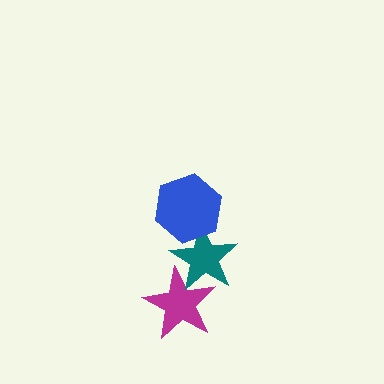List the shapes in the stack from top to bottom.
From top to bottom: the blue hexagon, the teal star, the magenta star.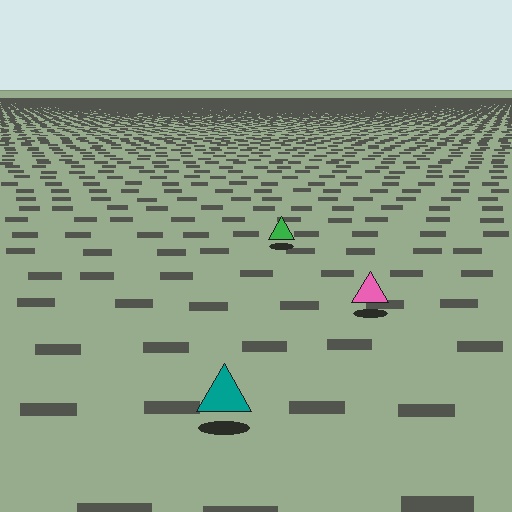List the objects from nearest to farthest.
From nearest to farthest: the teal triangle, the pink triangle, the green triangle.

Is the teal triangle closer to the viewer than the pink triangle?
Yes. The teal triangle is closer — you can tell from the texture gradient: the ground texture is coarser near it.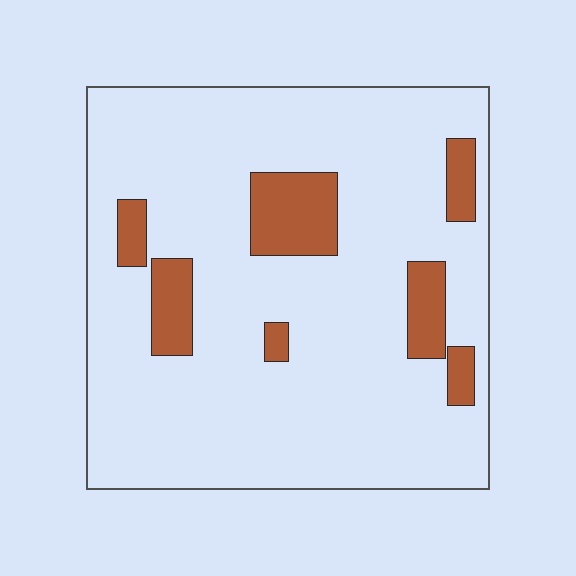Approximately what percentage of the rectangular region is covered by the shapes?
Approximately 15%.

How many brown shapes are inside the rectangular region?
7.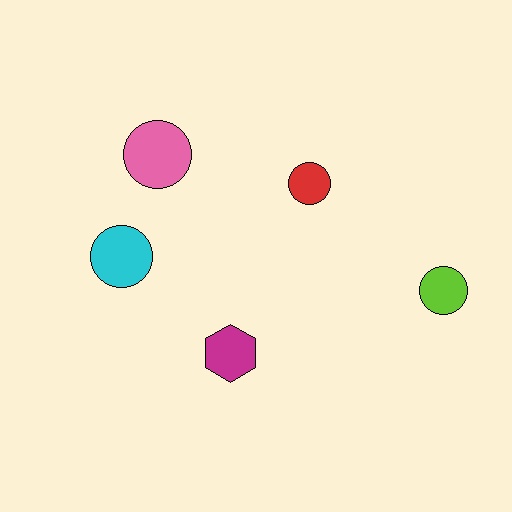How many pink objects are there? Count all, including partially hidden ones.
There is 1 pink object.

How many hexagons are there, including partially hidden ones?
There is 1 hexagon.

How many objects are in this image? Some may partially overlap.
There are 5 objects.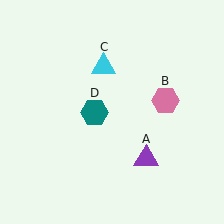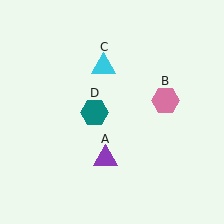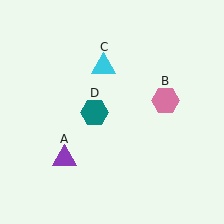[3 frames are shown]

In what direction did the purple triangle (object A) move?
The purple triangle (object A) moved left.